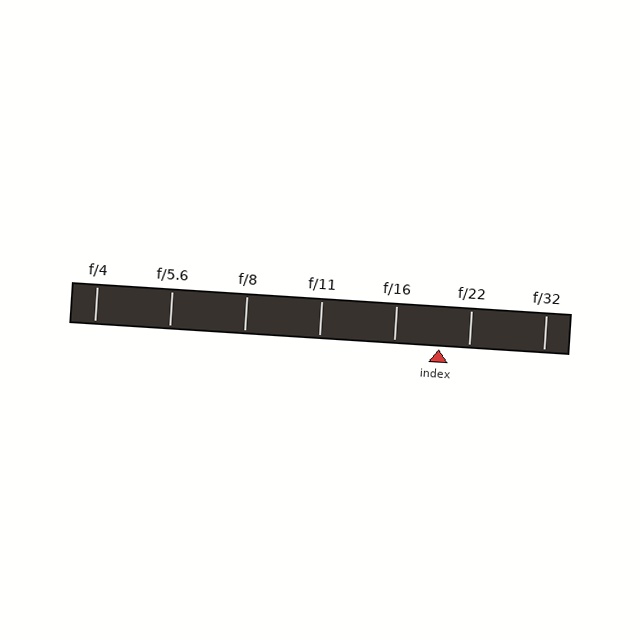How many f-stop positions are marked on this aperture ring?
There are 7 f-stop positions marked.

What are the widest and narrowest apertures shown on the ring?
The widest aperture shown is f/4 and the narrowest is f/32.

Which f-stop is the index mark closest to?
The index mark is closest to f/22.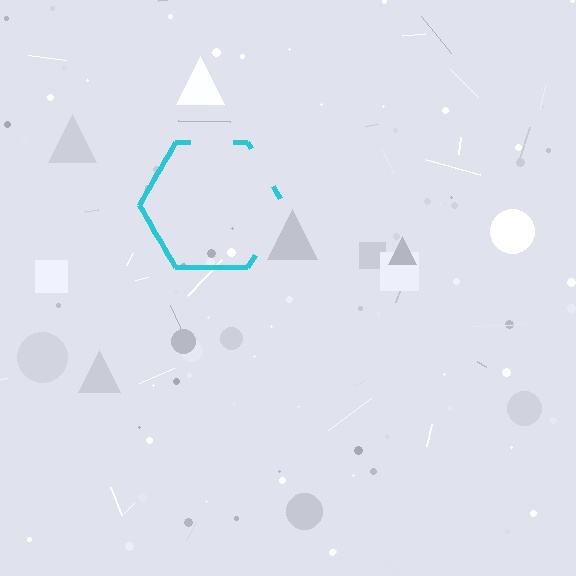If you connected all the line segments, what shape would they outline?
They would outline a hexagon.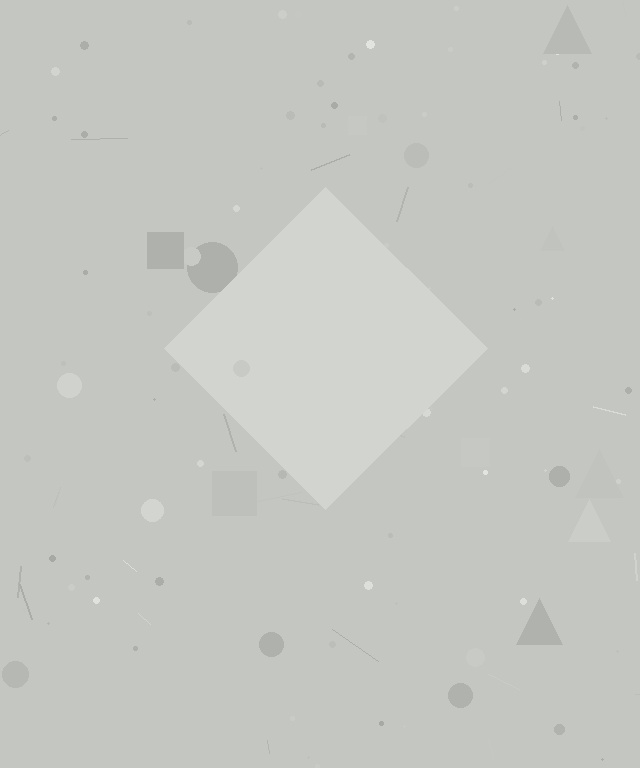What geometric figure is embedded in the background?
A diamond is embedded in the background.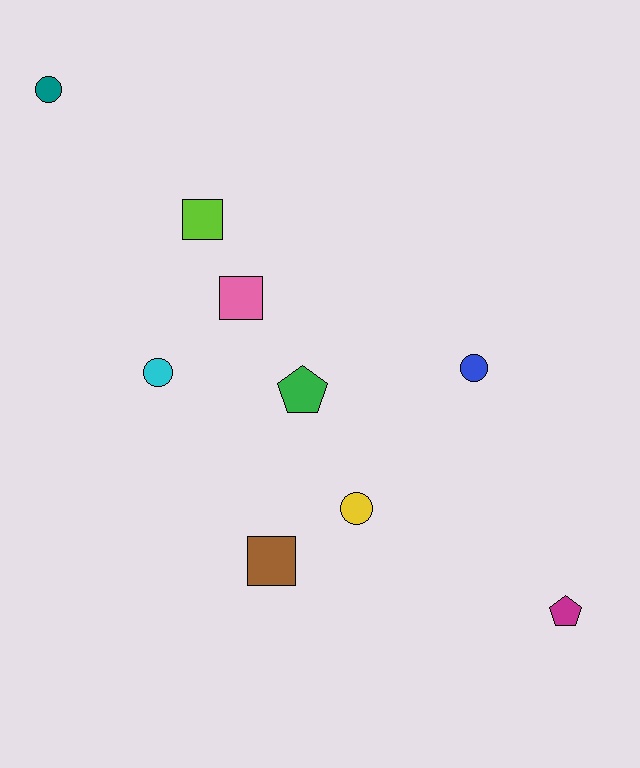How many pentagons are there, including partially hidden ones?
There are 2 pentagons.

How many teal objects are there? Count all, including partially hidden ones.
There is 1 teal object.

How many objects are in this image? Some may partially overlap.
There are 9 objects.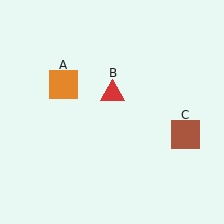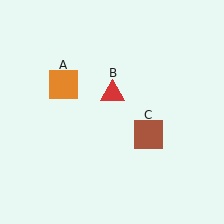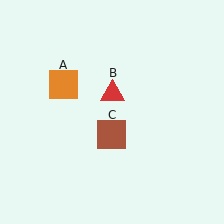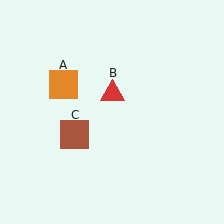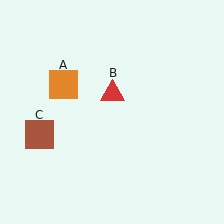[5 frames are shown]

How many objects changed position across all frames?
1 object changed position: brown square (object C).